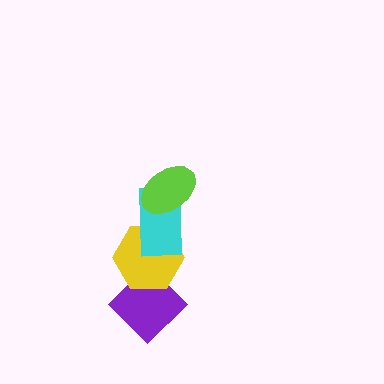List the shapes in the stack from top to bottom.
From top to bottom: the lime ellipse, the cyan rectangle, the yellow hexagon, the purple diamond.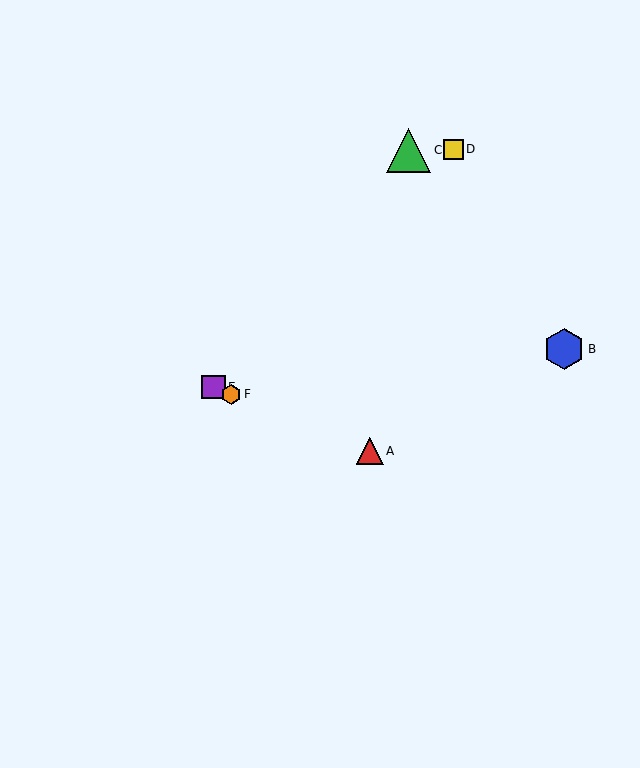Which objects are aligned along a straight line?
Objects A, E, F are aligned along a straight line.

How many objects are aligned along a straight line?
3 objects (A, E, F) are aligned along a straight line.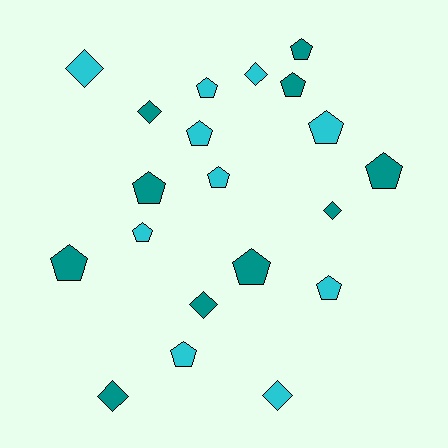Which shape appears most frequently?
Pentagon, with 13 objects.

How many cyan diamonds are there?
There are 3 cyan diamonds.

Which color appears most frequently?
Cyan, with 10 objects.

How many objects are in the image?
There are 20 objects.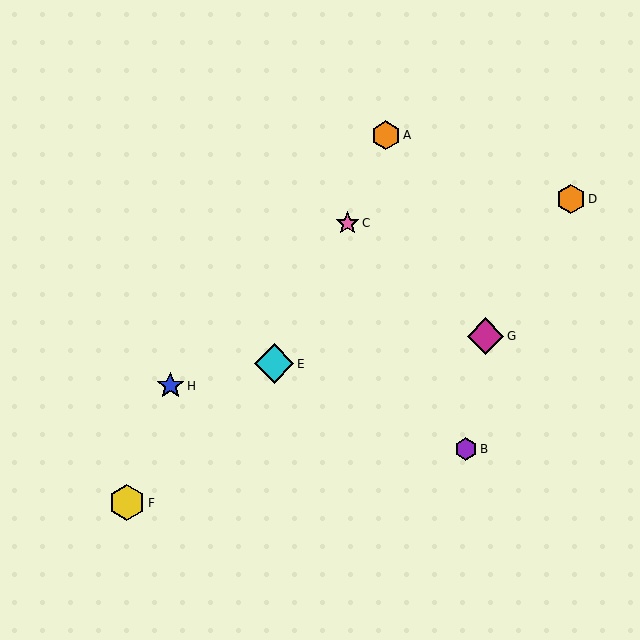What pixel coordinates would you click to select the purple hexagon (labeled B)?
Click at (466, 449) to select the purple hexagon B.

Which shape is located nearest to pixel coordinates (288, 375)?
The cyan diamond (labeled E) at (274, 364) is nearest to that location.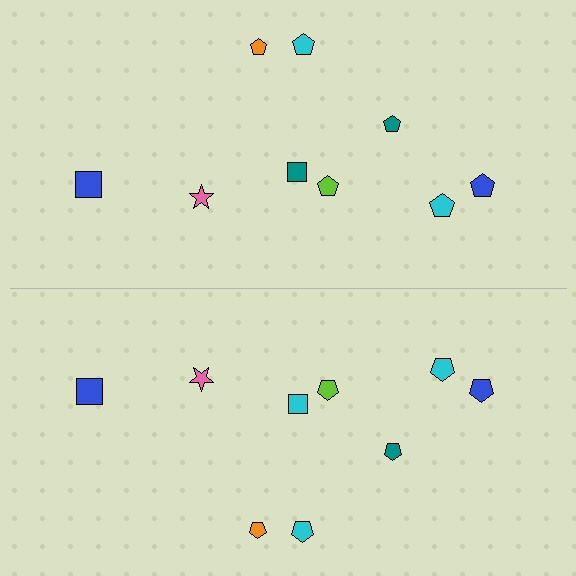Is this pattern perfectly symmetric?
No, the pattern is not perfectly symmetric. The cyan square on the bottom side breaks the symmetry — its mirror counterpart is teal.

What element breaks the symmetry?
The cyan square on the bottom side breaks the symmetry — its mirror counterpart is teal.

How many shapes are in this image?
There are 18 shapes in this image.